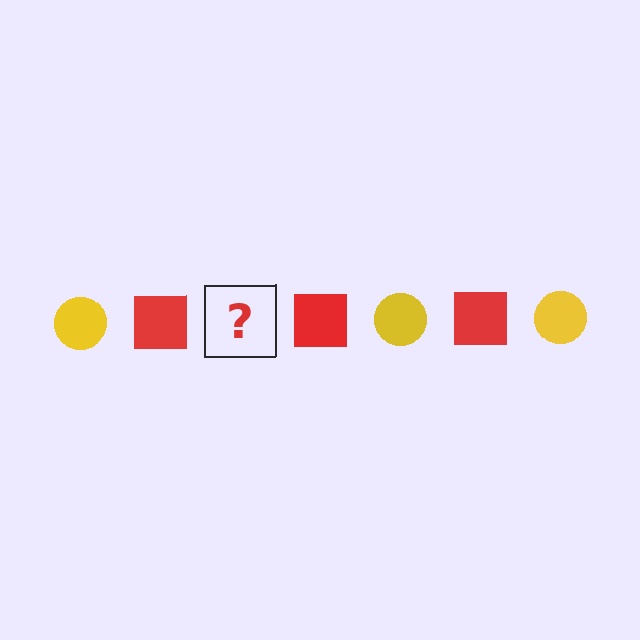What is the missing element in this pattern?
The missing element is a yellow circle.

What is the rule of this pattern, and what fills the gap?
The rule is that the pattern alternates between yellow circle and red square. The gap should be filled with a yellow circle.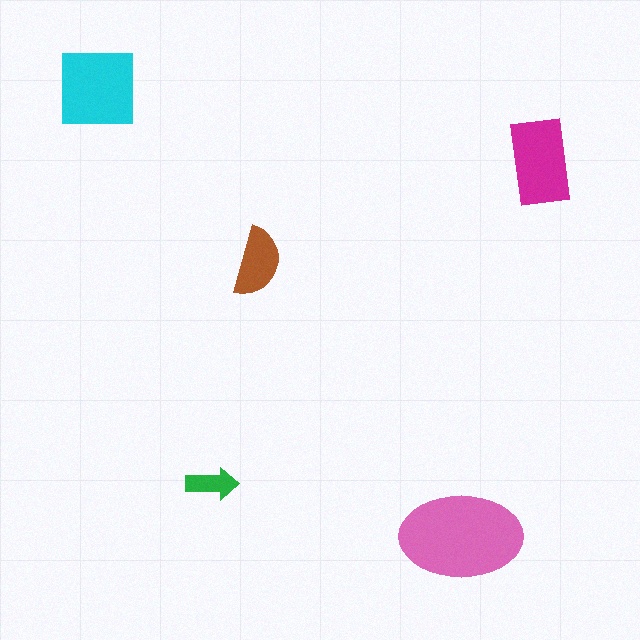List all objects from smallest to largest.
The green arrow, the brown semicircle, the magenta rectangle, the cyan square, the pink ellipse.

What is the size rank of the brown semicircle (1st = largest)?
4th.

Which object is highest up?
The cyan square is topmost.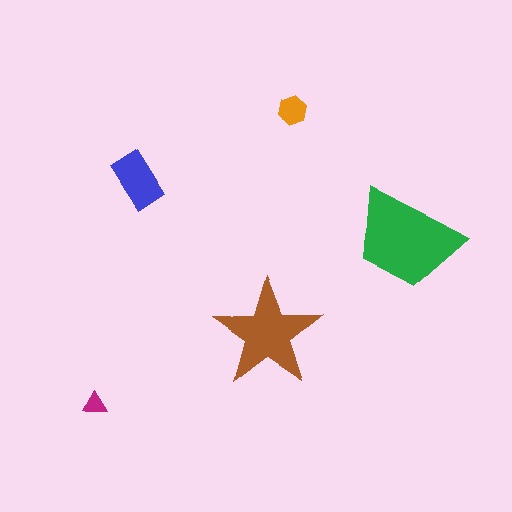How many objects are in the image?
There are 5 objects in the image.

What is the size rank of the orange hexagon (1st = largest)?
4th.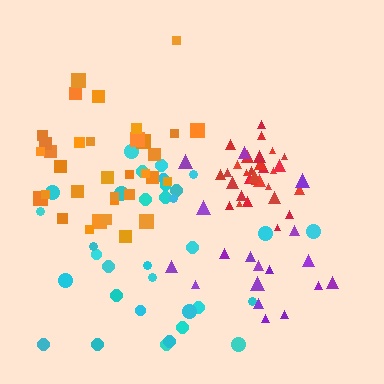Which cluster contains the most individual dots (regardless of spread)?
Cyan (34).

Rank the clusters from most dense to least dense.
red, orange, cyan, purple.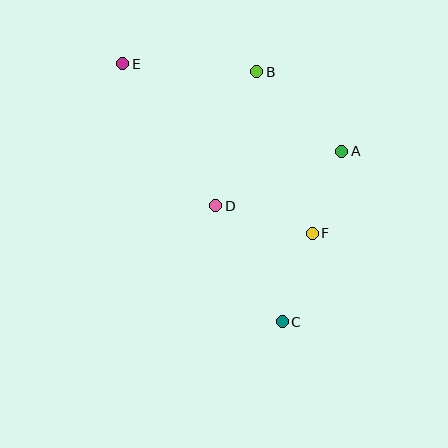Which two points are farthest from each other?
Points C and E are farthest from each other.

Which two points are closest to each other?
Points A and F are closest to each other.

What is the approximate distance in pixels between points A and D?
The distance between A and D is approximately 137 pixels.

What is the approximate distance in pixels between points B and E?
The distance between B and E is approximately 134 pixels.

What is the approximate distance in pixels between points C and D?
The distance between C and D is approximately 134 pixels.